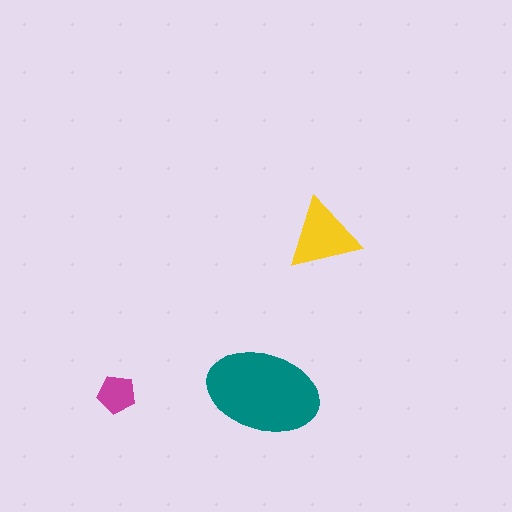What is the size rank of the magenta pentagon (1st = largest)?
3rd.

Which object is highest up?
The yellow triangle is topmost.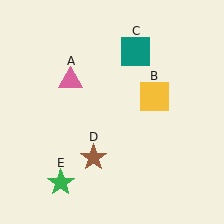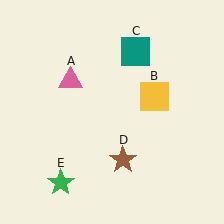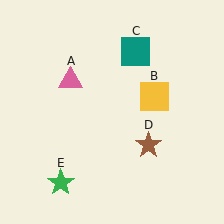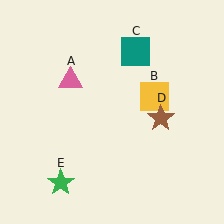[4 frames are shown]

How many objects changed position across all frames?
1 object changed position: brown star (object D).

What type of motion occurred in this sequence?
The brown star (object D) rotated counterclockwise around the center of the scene.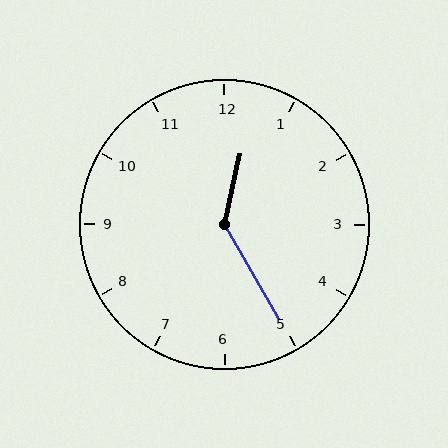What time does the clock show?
12:25.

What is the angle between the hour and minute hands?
Approximately 138 degrees.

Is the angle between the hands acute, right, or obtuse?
It is obtuse.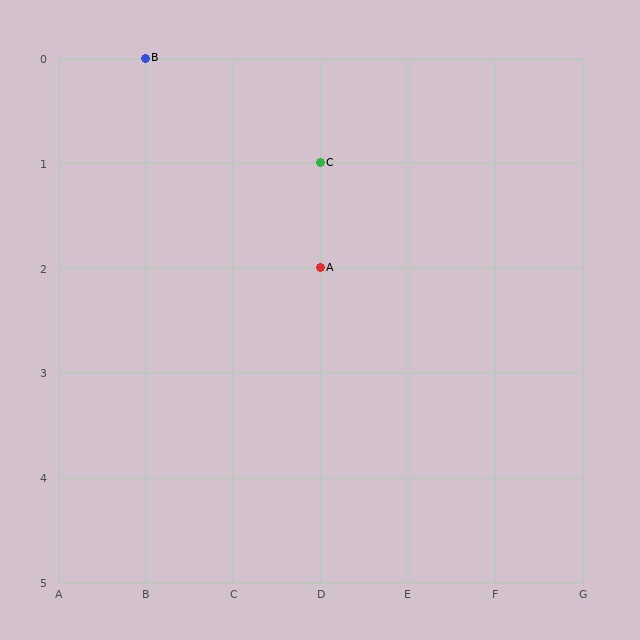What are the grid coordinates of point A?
Point A is at grid coordinates (D, 2).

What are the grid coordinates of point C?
Point C is at grid coordinates (D, 1).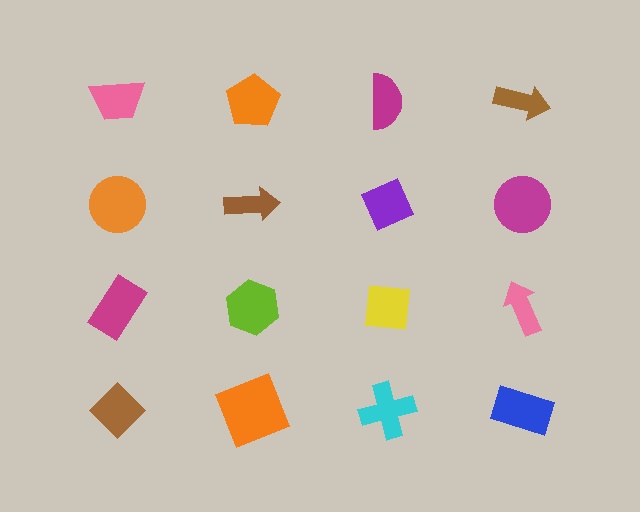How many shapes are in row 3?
4 shapes.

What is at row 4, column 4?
A blue rectangle.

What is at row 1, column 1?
A pink trapezoid.